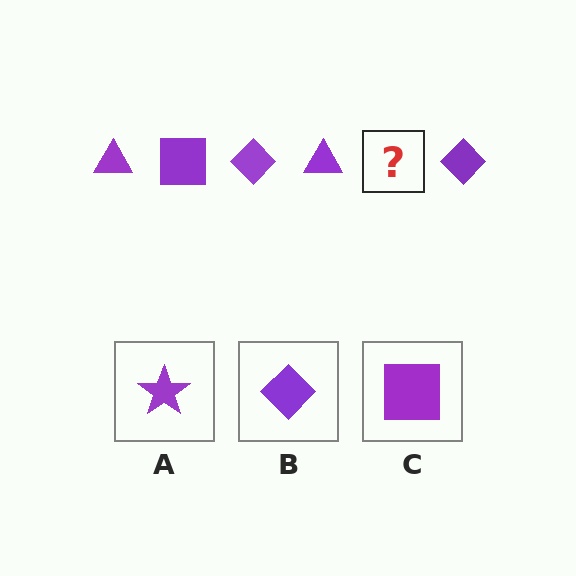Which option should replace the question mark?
Option C.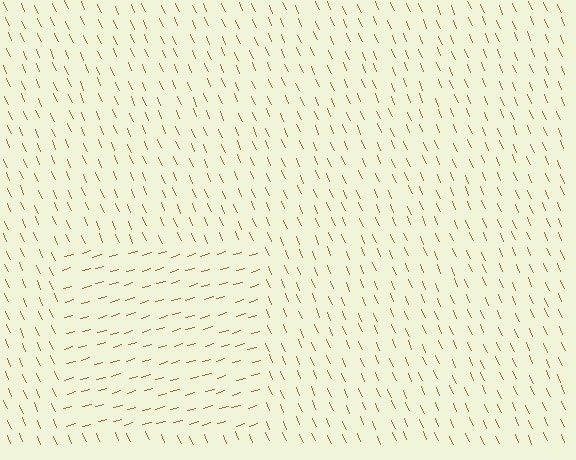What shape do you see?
I see a rectangle.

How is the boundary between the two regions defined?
The boundary is defined purely by a change in line orientation (approximately 83 degrees difference). All lines are the same color and thickness.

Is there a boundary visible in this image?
Yes, there is a texture boundary formed by a change in line orientation.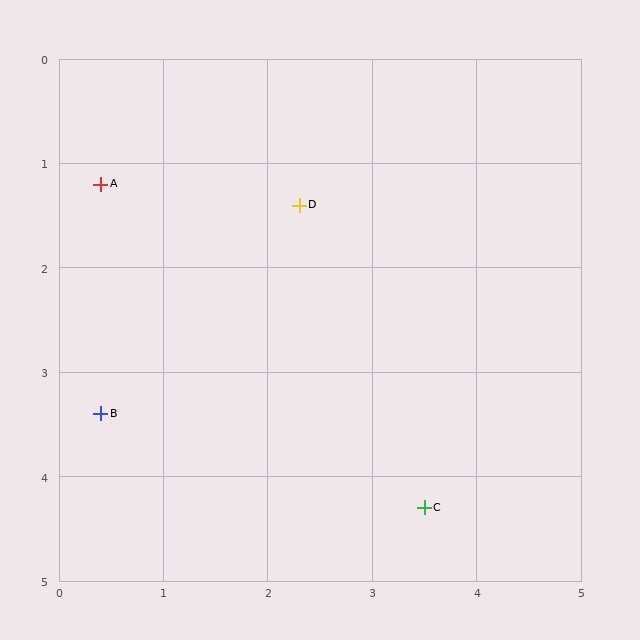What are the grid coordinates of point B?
Point B is at approximately (0.4, 3.4).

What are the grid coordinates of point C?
Point C is at approximately (3.5, 4.3).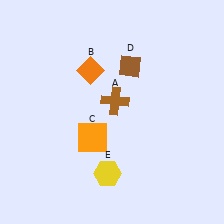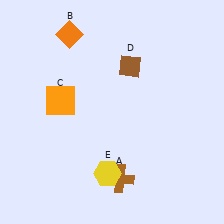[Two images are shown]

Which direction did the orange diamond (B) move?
The orange diamond (B) moved up.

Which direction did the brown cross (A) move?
The brown cross (A) moved down.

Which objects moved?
The objects that moved are: the brown cross (A), the orange diamond (B), the orange square (C).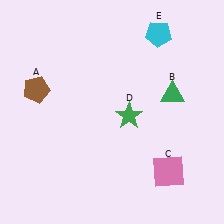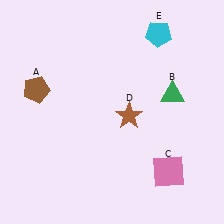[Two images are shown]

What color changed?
The star (D) changed from green in Image 1 to brown in Image 2.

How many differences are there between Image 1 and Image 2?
There is 1 difference between the two images.